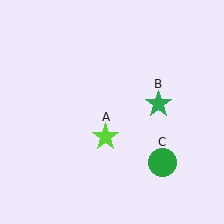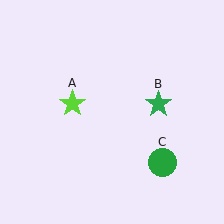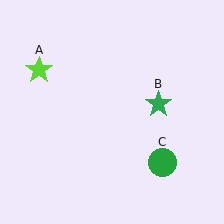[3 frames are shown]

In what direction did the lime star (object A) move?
The lime star (object A) moved up and to the left.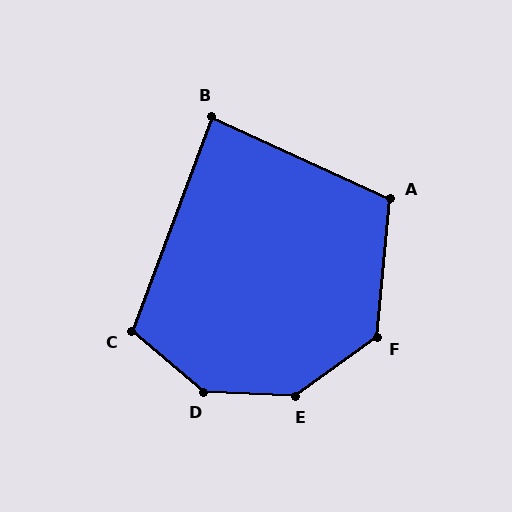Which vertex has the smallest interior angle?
B, at approximately 86 degrees.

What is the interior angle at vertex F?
Approximately 131 degrees (obtuse).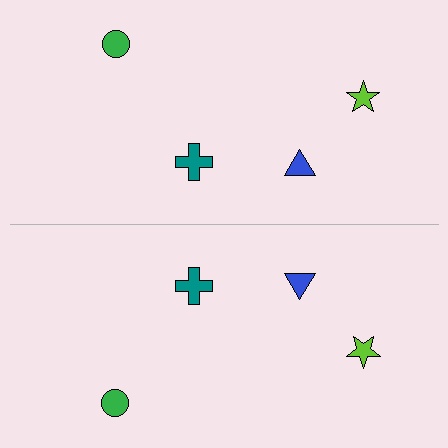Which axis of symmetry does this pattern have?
The pattern has a horizontal axis of symmetry running through the center of the image.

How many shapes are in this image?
There are 8 shapes in this image.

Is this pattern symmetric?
Yes, this pattern has bilateral (reflection) symmetry.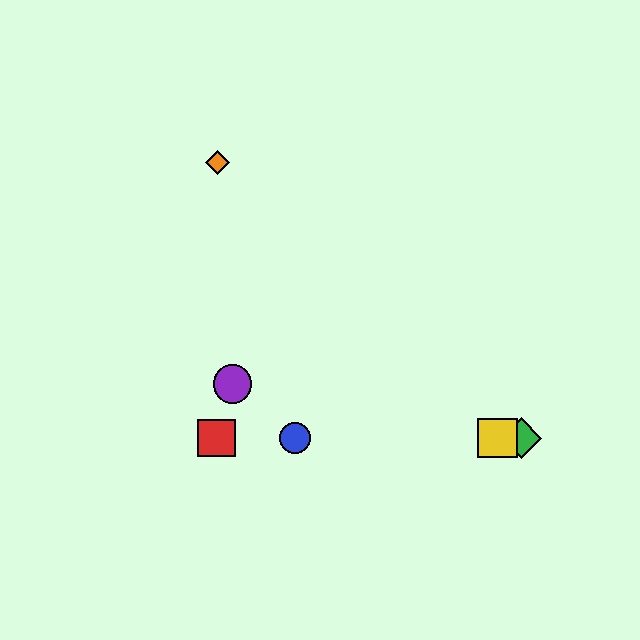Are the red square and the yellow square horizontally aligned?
Yes, both are at y≈438.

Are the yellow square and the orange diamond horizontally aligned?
No, the yellow square is at y≈438 and the orange diamond is at y≈162.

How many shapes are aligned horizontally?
4 shapes (the red square, the blue circle, the green diamond, the yellow square) are aligned horizontally.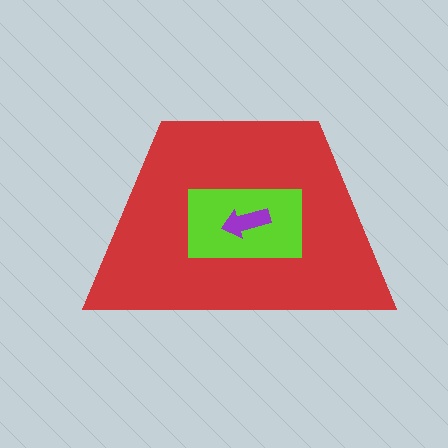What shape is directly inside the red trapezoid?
The lime rectangle.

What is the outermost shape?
The red trapezoid.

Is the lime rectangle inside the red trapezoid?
Yes.